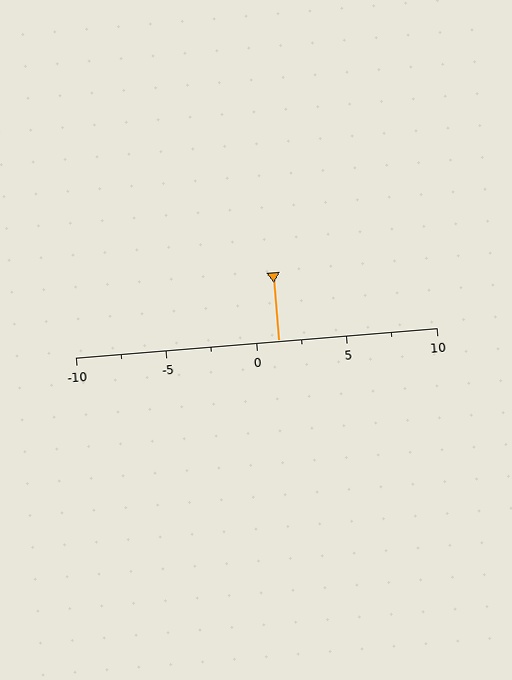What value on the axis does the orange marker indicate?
The marker indicates approximately 1.2.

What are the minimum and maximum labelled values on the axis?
The axis runs from -10 to 10.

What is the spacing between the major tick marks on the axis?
The major ticks are spaced 5 apart.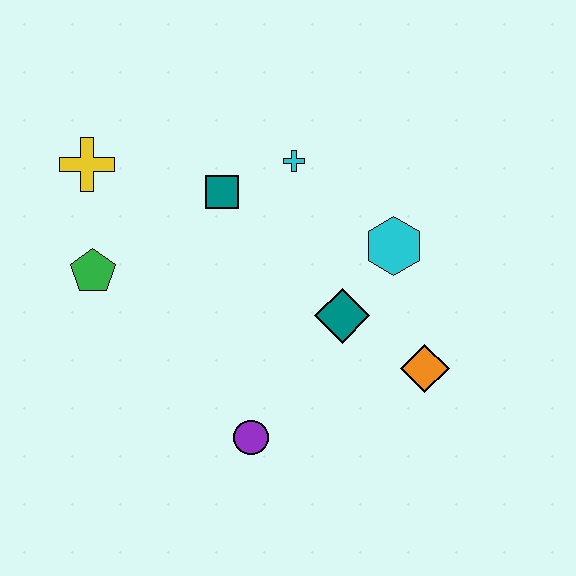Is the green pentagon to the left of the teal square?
Yes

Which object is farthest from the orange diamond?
The yellow cross is farthest from the orange diamond.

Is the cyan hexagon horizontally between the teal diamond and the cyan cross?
No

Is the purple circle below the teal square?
Yes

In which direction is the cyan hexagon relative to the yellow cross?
The cyan hexagon is to the right of the yellow cross.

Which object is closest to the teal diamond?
The cyan hexagon is closest to the teal diamond.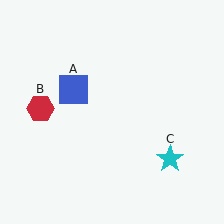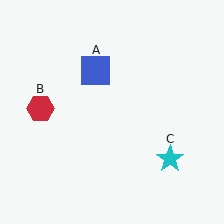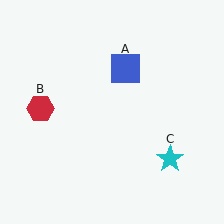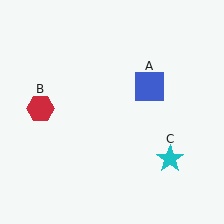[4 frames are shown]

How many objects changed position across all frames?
1 object changed position: blue square (object A).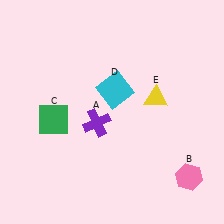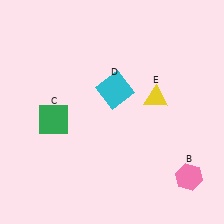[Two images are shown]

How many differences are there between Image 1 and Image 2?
There is 1 difference between the two images.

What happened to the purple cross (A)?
The purple cross (A) was removed in Image 2. It was in the bottom-left area of Image 1.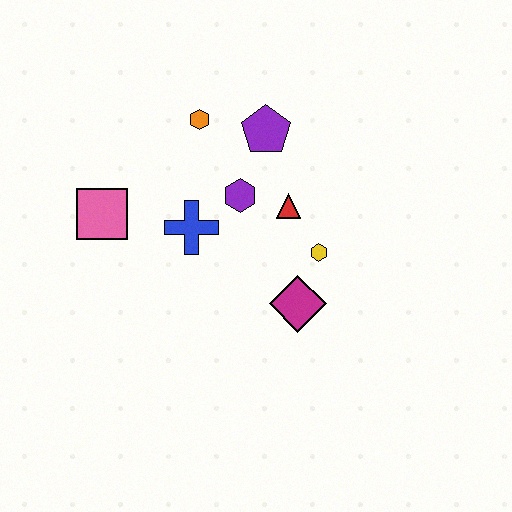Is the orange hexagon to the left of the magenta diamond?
Yes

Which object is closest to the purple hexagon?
The red triangle is closest to the purple hexagon.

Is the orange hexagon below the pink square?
No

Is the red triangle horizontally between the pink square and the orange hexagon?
No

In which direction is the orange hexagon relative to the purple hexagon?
The orange hexagon is above the purple hexagon.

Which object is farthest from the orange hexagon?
The magenta diamond is farthest from the orange hexagon.